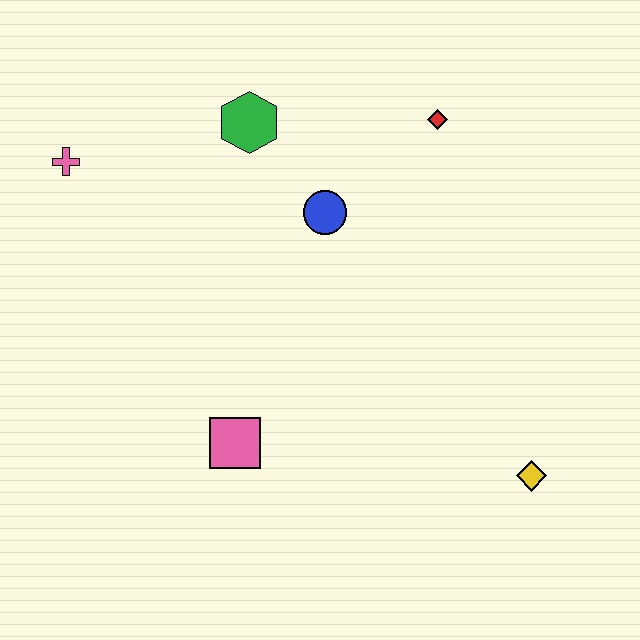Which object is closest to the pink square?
The blue circle is closest to the pink square.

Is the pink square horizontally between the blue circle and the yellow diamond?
No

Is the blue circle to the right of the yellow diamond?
No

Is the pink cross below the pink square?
No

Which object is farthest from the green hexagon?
The yellow diamond is farthest from the green hexagon.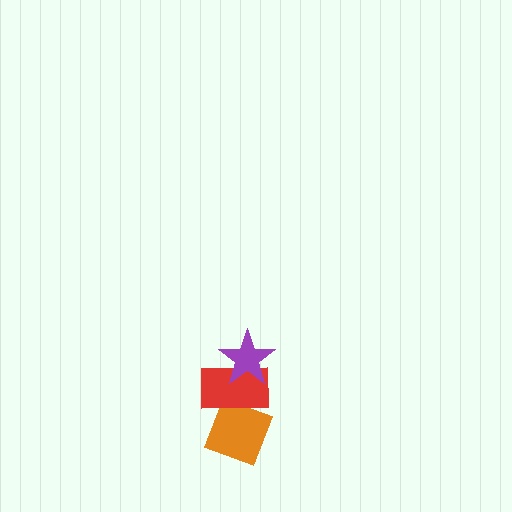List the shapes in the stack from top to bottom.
From top to bottom: the purple star, the red rectangle, the orange diamond.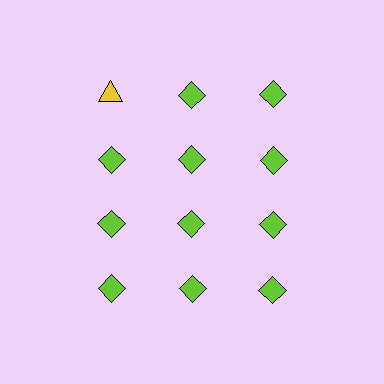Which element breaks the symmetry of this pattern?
The yellow triangle in the top row, leftmost column breaks the symmetry. All other shapes are lime diamonds.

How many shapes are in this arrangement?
There are 12 shapes arranged in a grid pattern.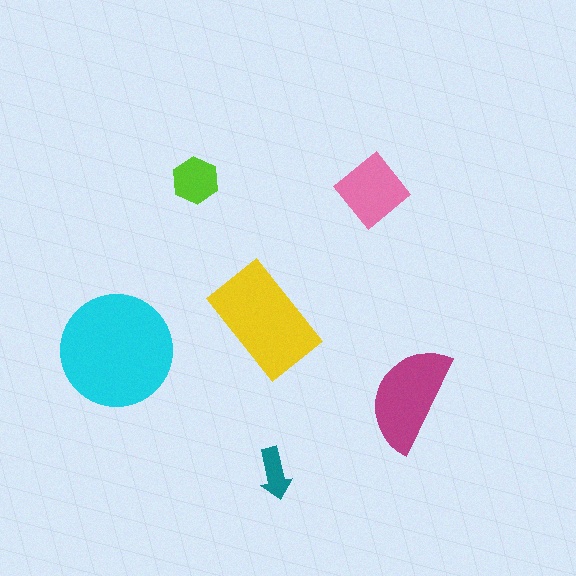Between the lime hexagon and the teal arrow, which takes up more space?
The lime hexagon.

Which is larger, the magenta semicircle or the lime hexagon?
The magenta semicircle.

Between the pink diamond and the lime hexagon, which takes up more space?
The pink diamond.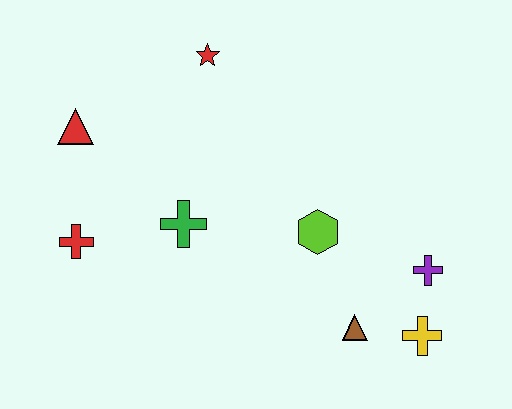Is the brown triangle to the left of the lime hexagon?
No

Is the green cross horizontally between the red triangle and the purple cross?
Yes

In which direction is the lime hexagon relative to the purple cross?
The lime hexagon is to the left of the purple cross.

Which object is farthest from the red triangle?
The yellow cross is farthest from the red triangle.